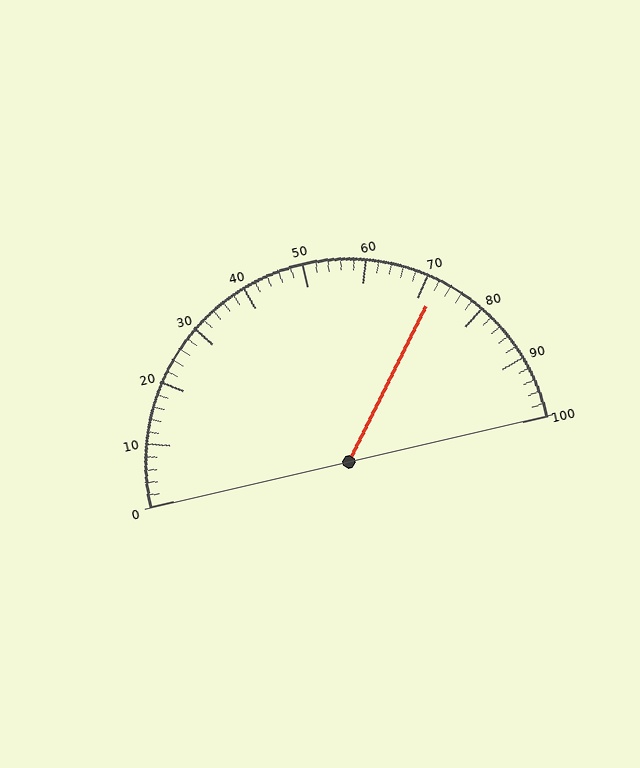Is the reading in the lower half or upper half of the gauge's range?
The reading is in the upper half of the range (0 to 100).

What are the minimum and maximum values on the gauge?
The gauge ranges from 0 to 100.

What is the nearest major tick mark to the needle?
The nearest major tick mark is 70.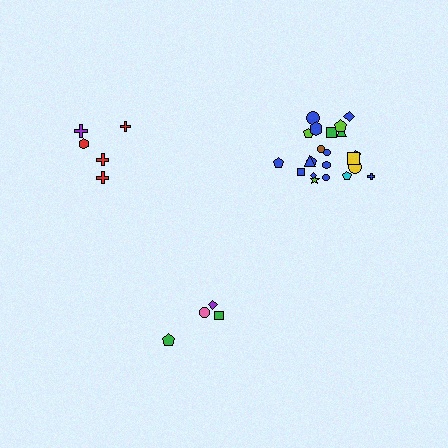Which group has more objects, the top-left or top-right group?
The top-right group.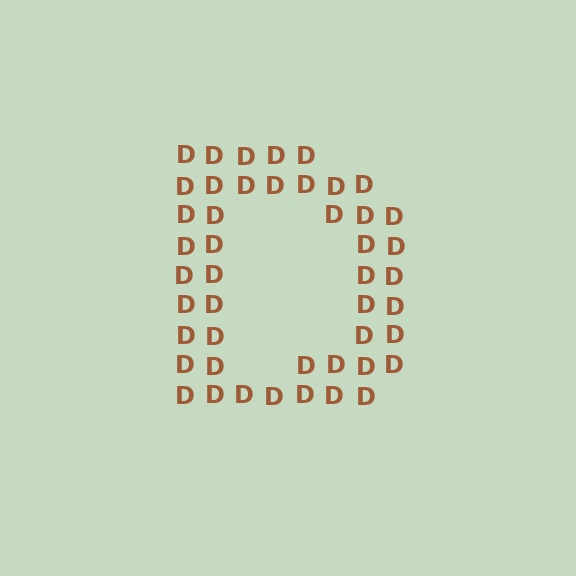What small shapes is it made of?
It is made of small letter D's.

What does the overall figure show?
The overall figure shows the letter D.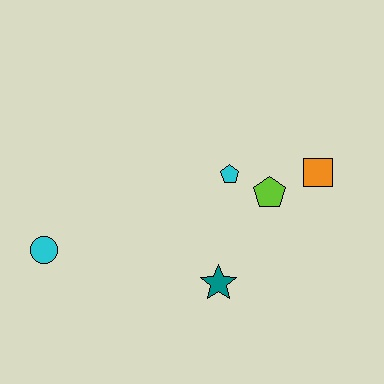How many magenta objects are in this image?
There are no magenta objects.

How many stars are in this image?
There is 1 star.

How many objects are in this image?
There are 5 objects.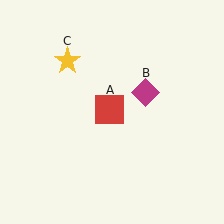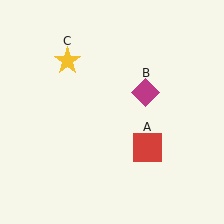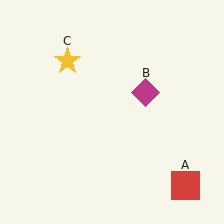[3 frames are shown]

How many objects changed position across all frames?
1 object changed position: red square (object A).